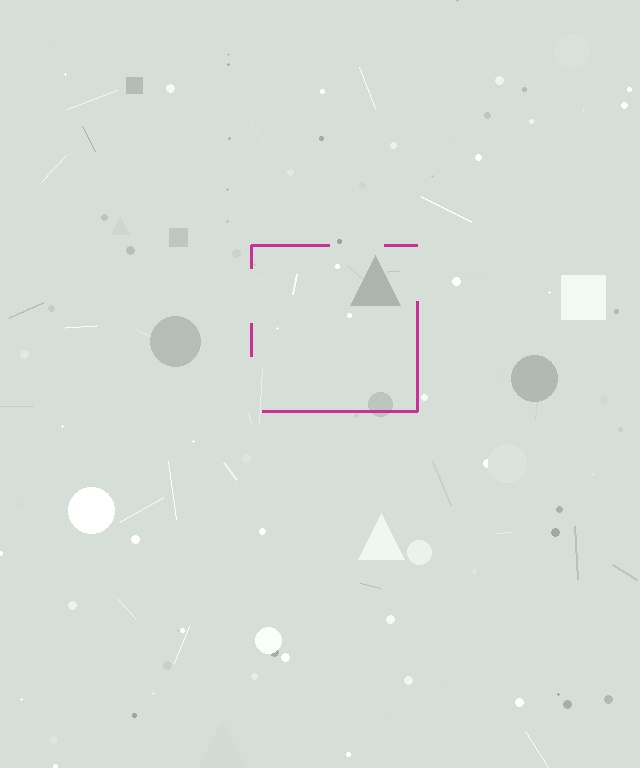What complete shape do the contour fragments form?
The contour fragments form a square.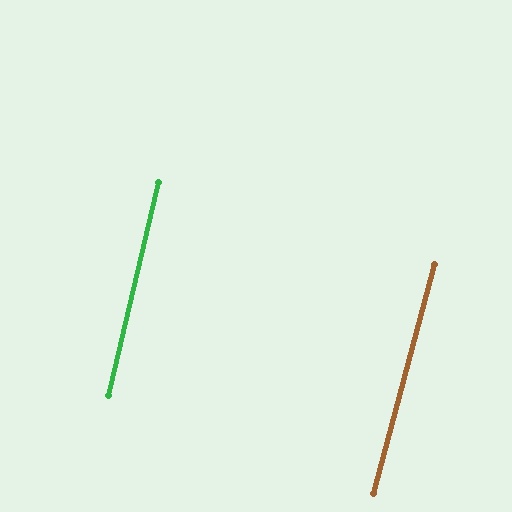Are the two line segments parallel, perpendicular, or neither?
Parallel — their directions differ by only 1.9°.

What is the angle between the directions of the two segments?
Approximately 2 degrees.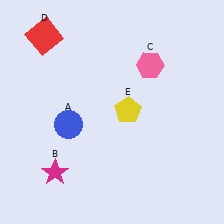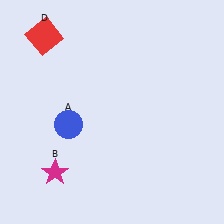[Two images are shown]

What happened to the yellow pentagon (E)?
The yellow pentagon (E) was removed in Image 2. It was in the top-right area of Image 1.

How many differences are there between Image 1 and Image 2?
There are 2 differences between the two images.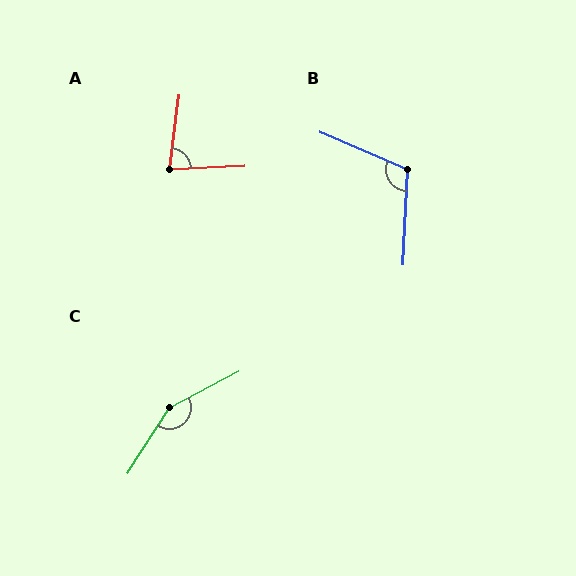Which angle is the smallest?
A, at approximately 80 degrees.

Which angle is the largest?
C, at approximately 150 degrees.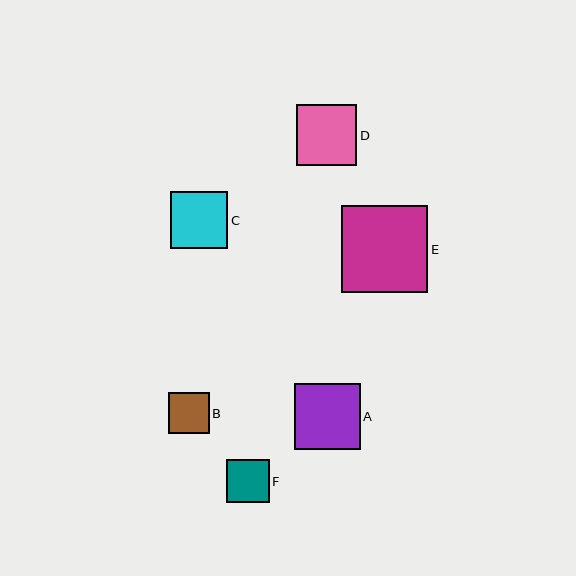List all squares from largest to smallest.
From largest to smallest: E, A, D, C, F, B.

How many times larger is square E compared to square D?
Square E is approximately 1.4 times the size of square D.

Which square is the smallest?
Square B is the smallest with a size of approximately 41 pixels.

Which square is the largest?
Square E is the largest with a size of approximately 86 pixels.